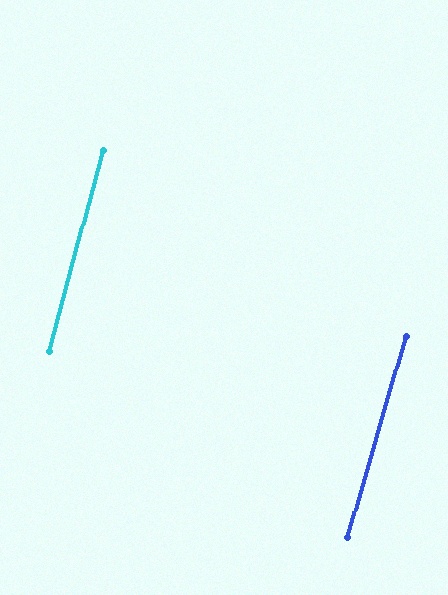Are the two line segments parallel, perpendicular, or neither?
Parallel — their directions differ by only 0.9°.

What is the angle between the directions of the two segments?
Approximately 1 degree.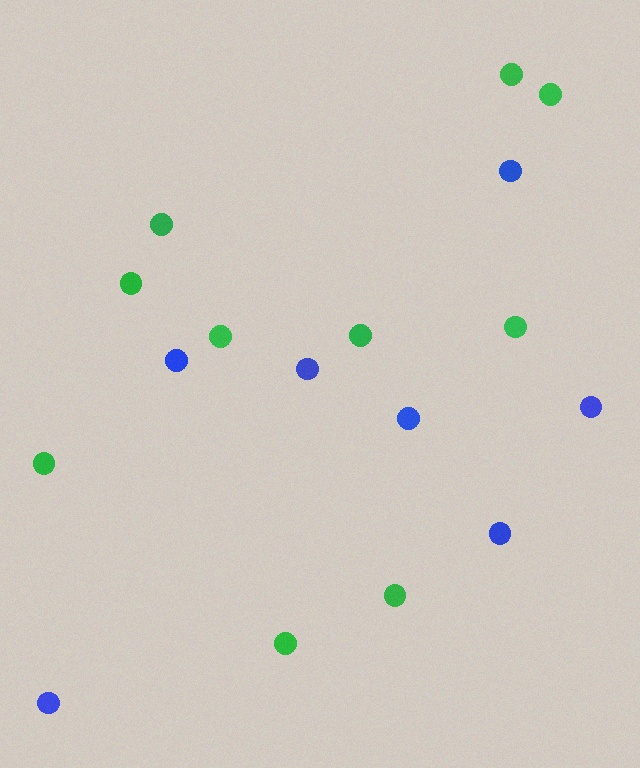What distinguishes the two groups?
There are 2 groups: one group of green circles (10) and one group of blue circles (7).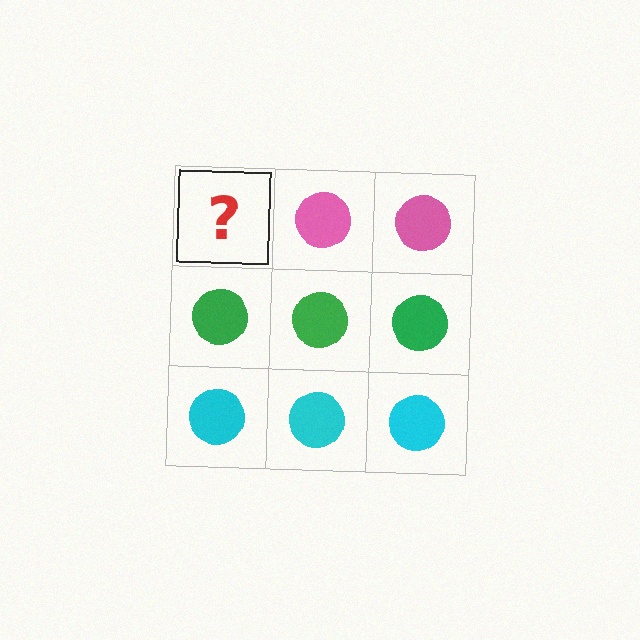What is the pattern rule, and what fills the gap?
The rule is that each row has a consistent color. The gap should be filled with a pink circle.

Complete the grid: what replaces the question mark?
The question mark should be replaced with a pink circle.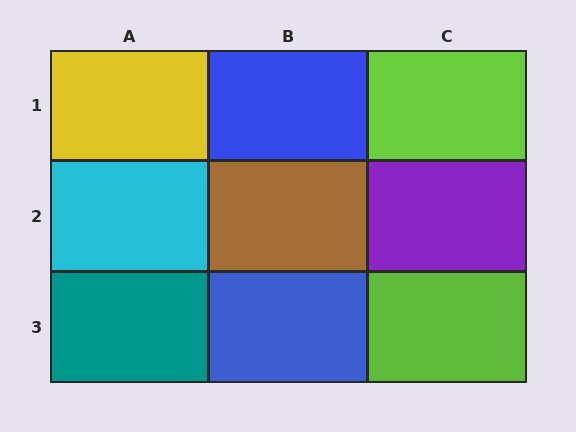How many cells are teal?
1 cell is teal.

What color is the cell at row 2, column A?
Cyan.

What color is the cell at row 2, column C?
Purple.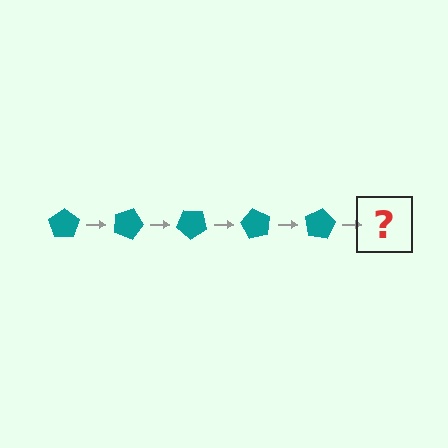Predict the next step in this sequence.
The next step is a teal pentagon rotated 100 degrees.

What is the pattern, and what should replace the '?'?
The pattern is that the pentagon rotates 20 degrees each step. The '?' should be a teal pentagon rotated 100 degrees.